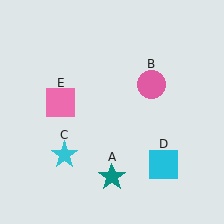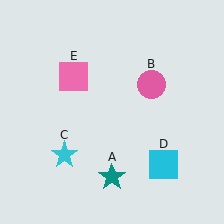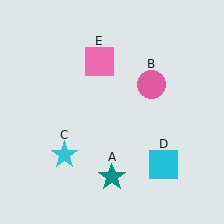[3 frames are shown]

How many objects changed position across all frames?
1 object changed position: pink square (object E).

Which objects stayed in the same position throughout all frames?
Teal star (object A) and pink circle (object B) and cyan star (object C) and cyan square (object D) remained stationary.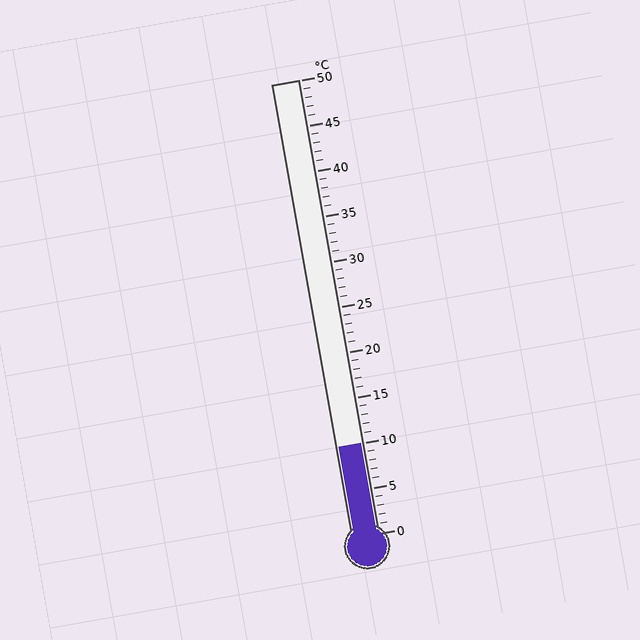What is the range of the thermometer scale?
The thermometer scale ranges from 0°C to 50°C.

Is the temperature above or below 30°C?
The temperature is below 30°C.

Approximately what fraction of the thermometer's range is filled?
The thermometer is filled to approximately 20% of its range.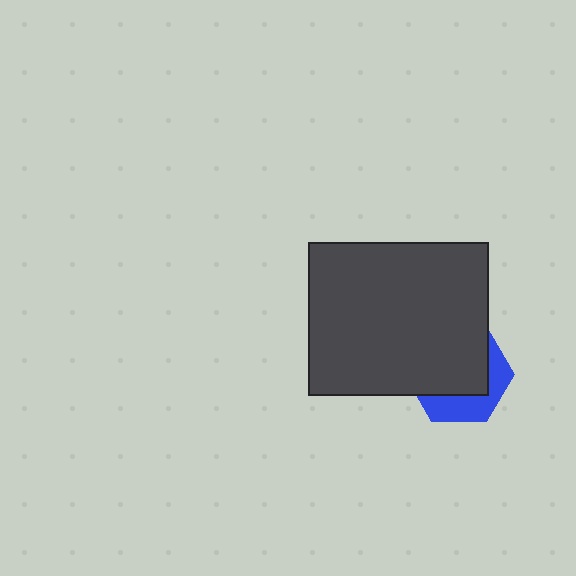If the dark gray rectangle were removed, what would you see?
You would see the complete blue hexagon.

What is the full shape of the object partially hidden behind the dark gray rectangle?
The partially hidden object is a blue hexagon.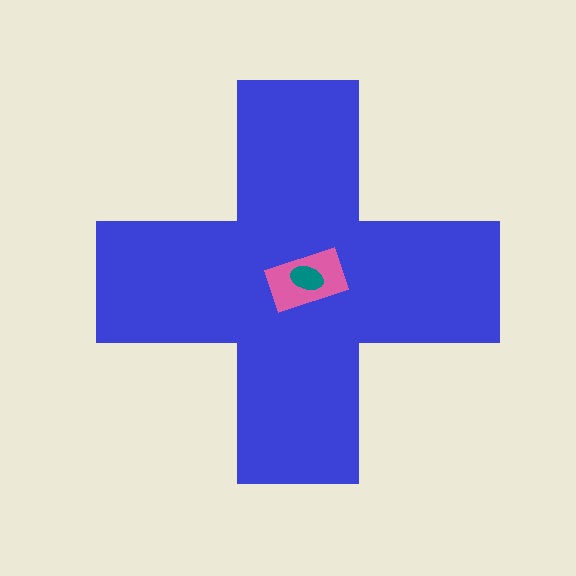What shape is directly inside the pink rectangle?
The teal ellipse.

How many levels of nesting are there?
3.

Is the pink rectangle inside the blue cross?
Yes.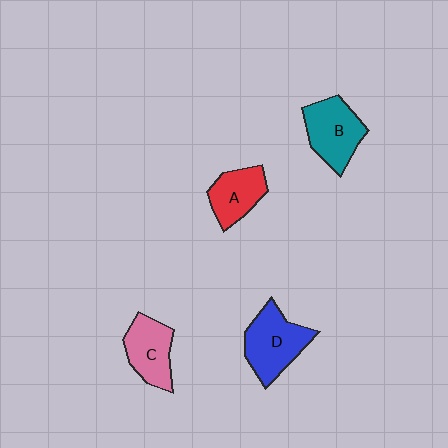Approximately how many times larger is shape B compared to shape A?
Approximately 1.3 times.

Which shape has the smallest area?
Shape A (red).